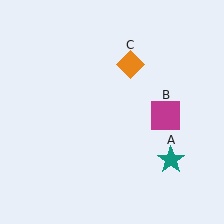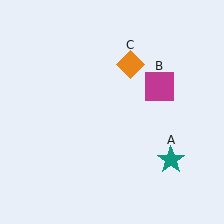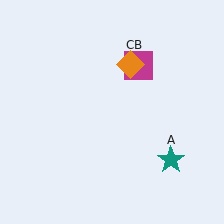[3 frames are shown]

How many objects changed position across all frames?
1 object changed position: magenta square (object B).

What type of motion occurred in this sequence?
The magenta square (object B) rotated counterclockwise around the center of the scene.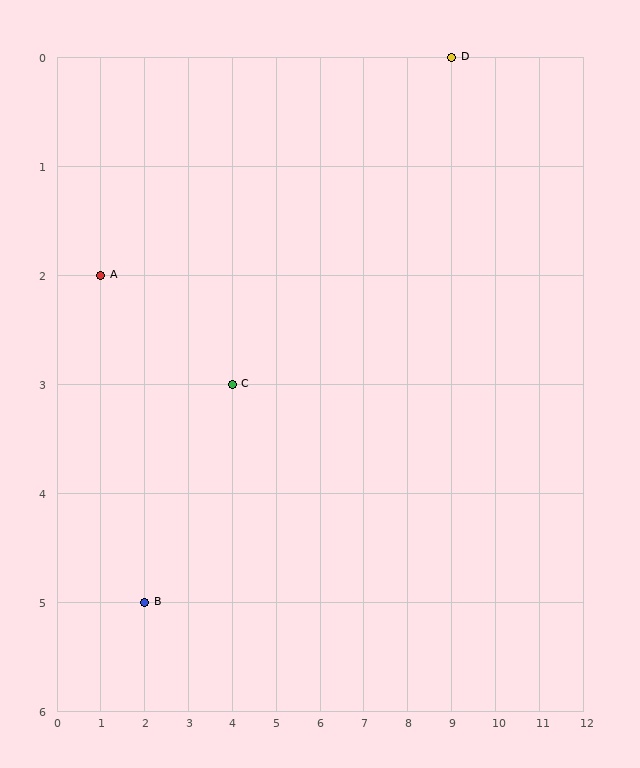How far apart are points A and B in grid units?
Points A and B are 1 column and 3 rows apart (about 3.2 grid units diagonally).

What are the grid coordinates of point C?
Point C is at grid coordinates (4, 3).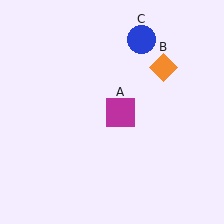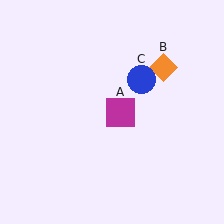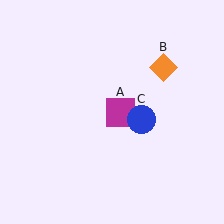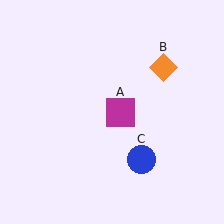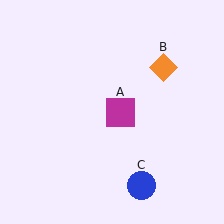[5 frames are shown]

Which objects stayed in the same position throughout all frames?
Magenta square (object A) and orange diamond (object B) remained stationary.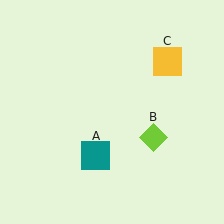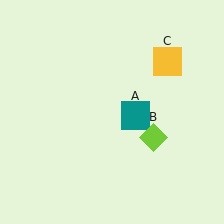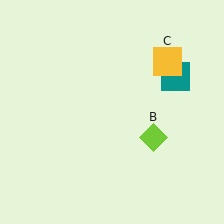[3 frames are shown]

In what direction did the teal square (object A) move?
The teal square (object A) moved up and to the right.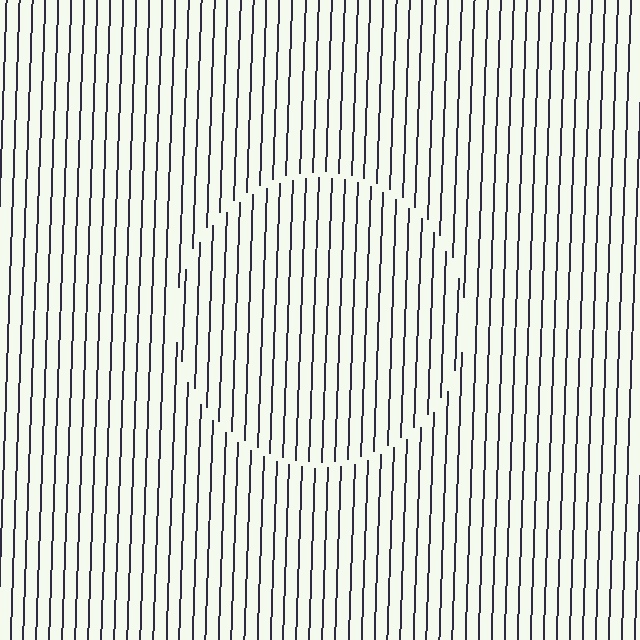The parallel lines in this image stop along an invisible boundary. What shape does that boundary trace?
An illusory circle. The interior of the shape contains the same grating, shifted by half a period — the contour is defined by the phase discontinuity where line-ends from the inner and outer gratings abut.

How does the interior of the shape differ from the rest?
The interior of the shape contains the same grating, shifted by half a period — the contour is defined by the phase discontinuity where line-ends from the inner and outer gratings abut.